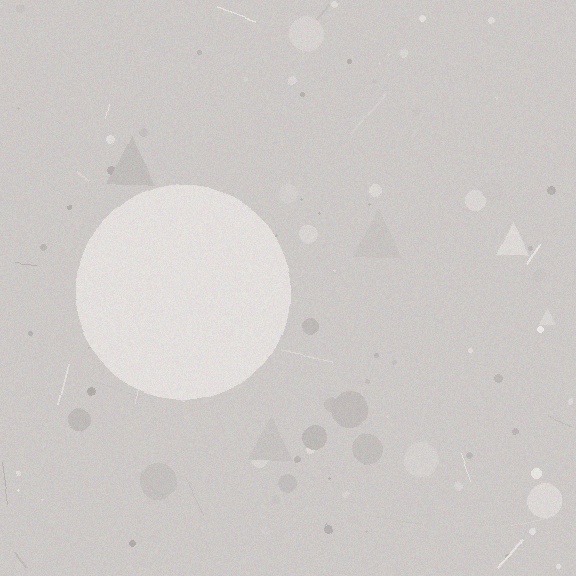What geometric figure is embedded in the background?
A circle is embedded in the background.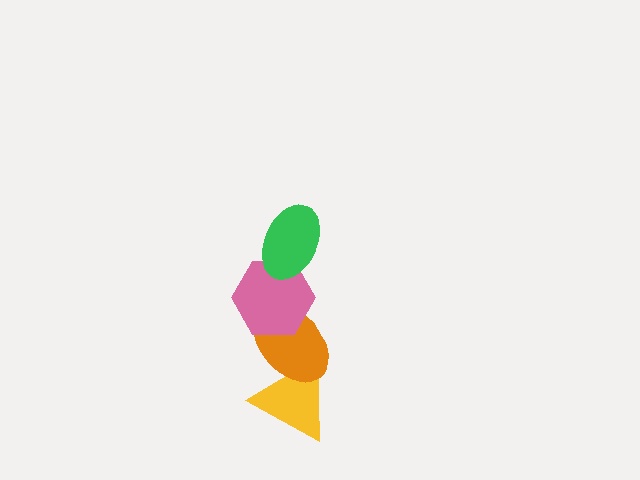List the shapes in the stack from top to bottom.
From top to bottom: the green ellipse, the pink hexagon, the orange ellipse, the yellow triangle.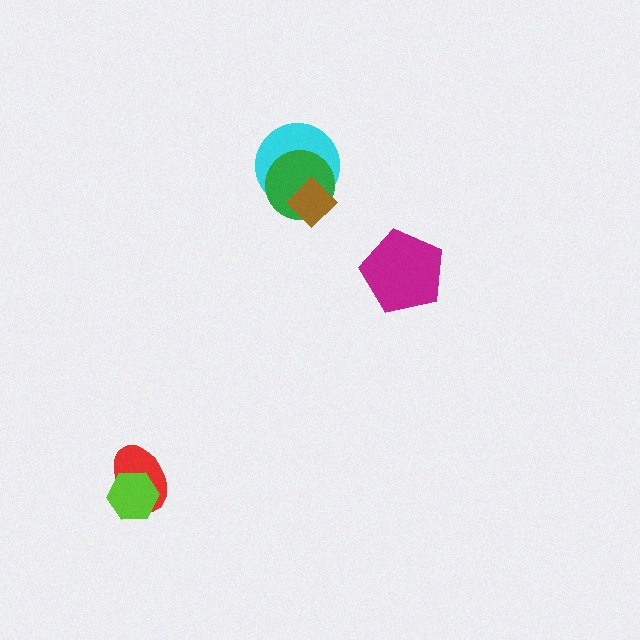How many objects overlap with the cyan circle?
2 objects overlap with the cyan circle.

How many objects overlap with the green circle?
2 objects overlap with the green circle.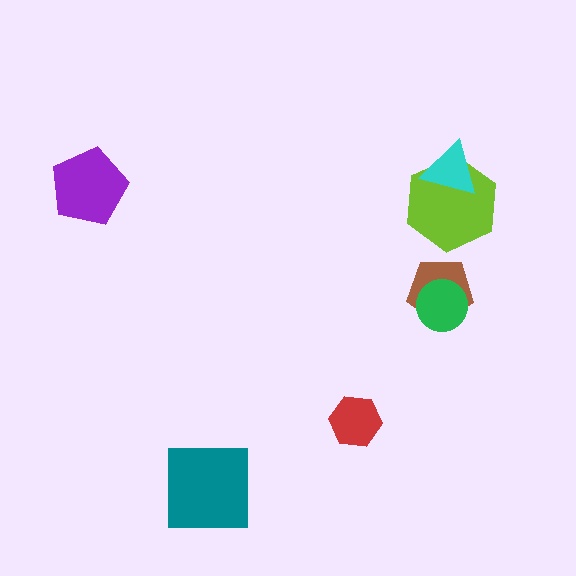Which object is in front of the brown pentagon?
The green circle is in front of the brown pentagon.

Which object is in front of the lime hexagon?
The cyan triangle is in front of the lime hexagon.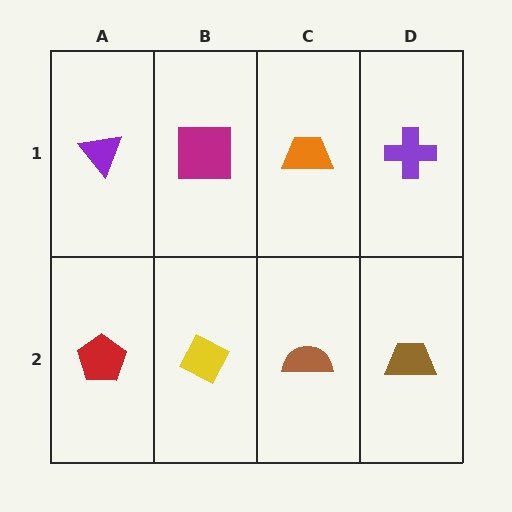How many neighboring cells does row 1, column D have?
2.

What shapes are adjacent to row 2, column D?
A purple cross (row 1, column D), a brown semicircle (row 2, column C).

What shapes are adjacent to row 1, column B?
A yellow diamond (row 2, column B), a purple triangle (row 1, column A), an orange trapezoid (row 1, column C).